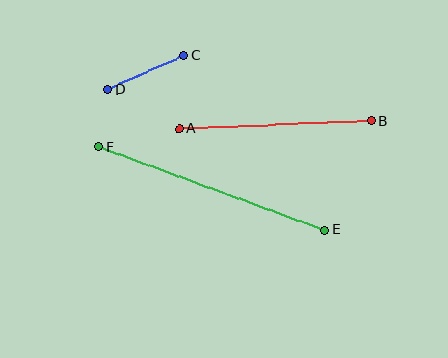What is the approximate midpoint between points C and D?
The midpoint is at approximately (146, 73) pixels.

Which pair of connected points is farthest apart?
Points E and F are farthest apart.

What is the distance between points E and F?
The distance is approximately 241 pixels.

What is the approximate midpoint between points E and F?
The midpoint is at approximately (212, 188) pixels.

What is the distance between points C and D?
The distance is approximately 83 pixels.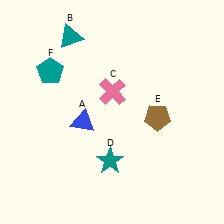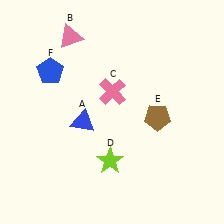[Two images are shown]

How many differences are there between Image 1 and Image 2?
There are 3 differences between the two images.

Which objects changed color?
B changed from teal to pink. D changed from teal to lime. F changed from teal to blue.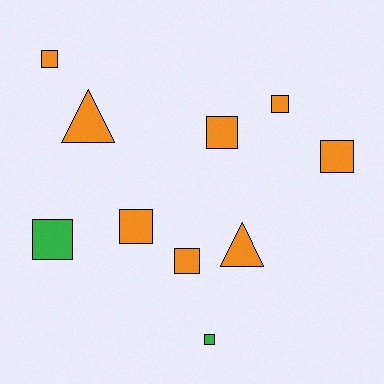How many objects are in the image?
There are 10 objects.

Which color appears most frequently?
Orange, with 8 objects.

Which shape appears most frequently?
Square, with 8 objects.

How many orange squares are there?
There are 6 orange squares.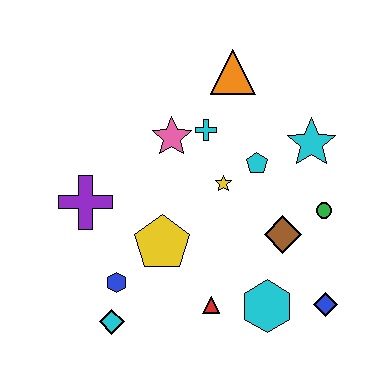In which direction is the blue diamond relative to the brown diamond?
The blue diamond is below the brown diamond.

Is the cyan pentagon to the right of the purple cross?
Yes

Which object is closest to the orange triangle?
The cyan cross is closest to the orange triangle.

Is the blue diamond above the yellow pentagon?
No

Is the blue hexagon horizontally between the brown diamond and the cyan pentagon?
No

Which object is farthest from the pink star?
The blue diamond is farthest from the pink star.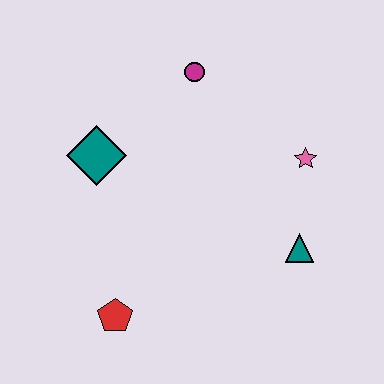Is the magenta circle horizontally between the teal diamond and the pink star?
Yes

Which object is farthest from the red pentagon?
The magenta circle is farthest from the red pentagon.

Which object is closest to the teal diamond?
The magenta circle is closest to the teal diamond.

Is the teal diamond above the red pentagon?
Yes